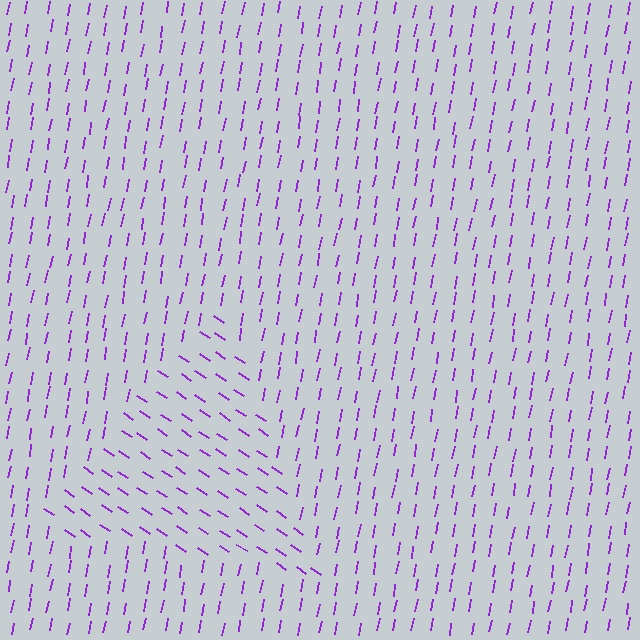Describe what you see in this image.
The image is filled with small purple line segments. A triangle region in the image has lines oriented differently from the surrounding lines, creating a visible texture boundary.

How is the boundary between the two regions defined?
The boundary is defined purely by a change in line orientation (approximately 67 degrees difference). All lines are the same color and thickness.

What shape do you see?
I see a triangle.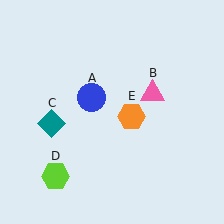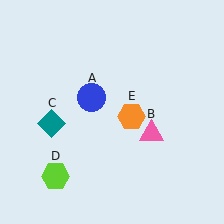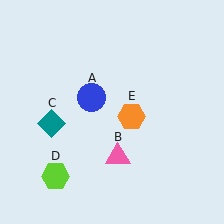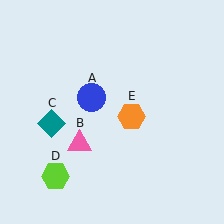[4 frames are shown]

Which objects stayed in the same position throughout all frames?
Blue circle (object A) and teal diamond (object C) and lime hexagon (object D) and orange hexagon (object E) remained stationary.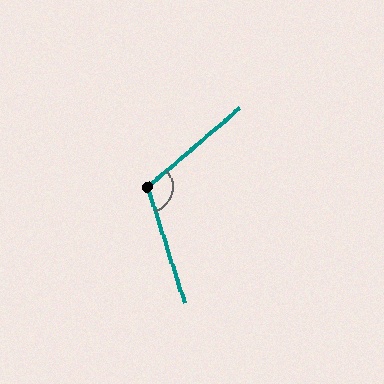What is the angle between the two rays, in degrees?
Approximately 113 degrees.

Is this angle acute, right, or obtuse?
It is obtuse.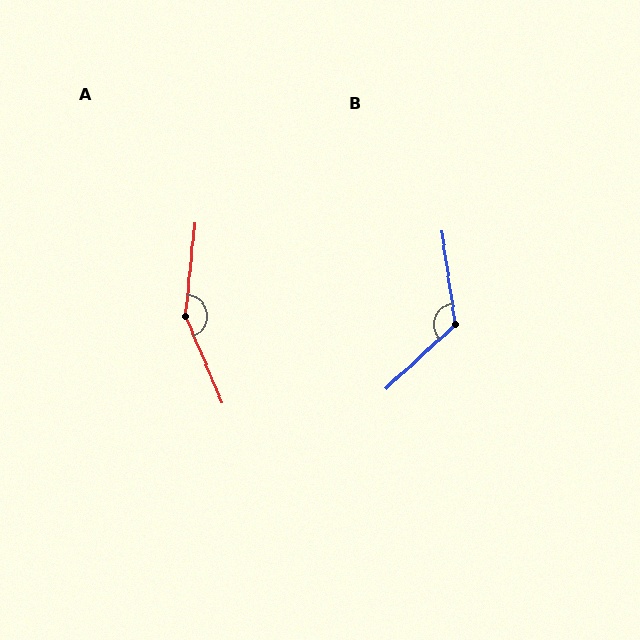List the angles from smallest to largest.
B (125°), A (151°).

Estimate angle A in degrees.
Approximately 151 degrees.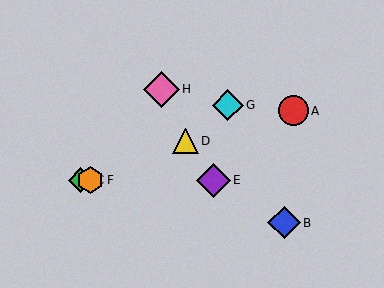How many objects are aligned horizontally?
3 objects (C, E, F) are aligned horizontally.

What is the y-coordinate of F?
Object F is at y≈180.